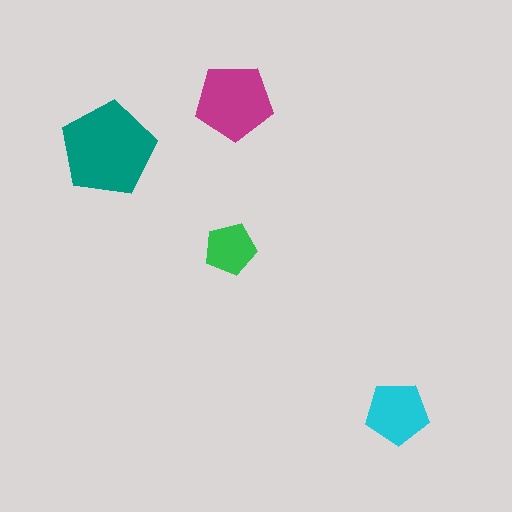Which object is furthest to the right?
The cyan pentagon is rightmost.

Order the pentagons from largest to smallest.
the teal one, the magenta one, the cyan one, the green one.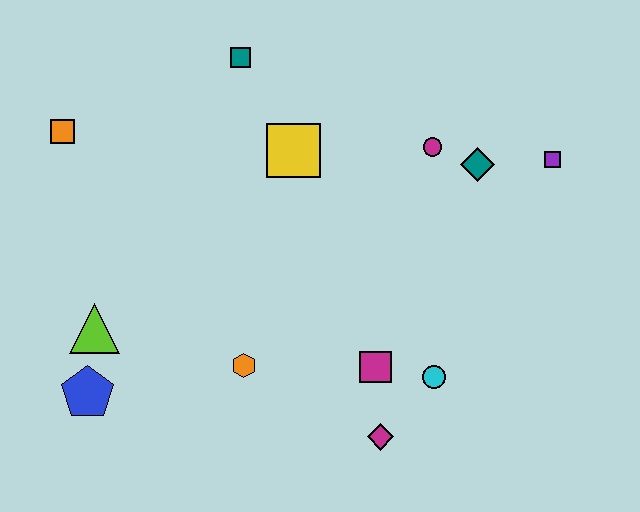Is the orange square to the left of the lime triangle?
Yes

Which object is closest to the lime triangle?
The blue pentagon is closest to the lime triangle.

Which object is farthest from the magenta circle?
The blue pentagon is farthest from the magenta circle.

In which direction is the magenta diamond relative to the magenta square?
The magenta diamond is below the magenta square.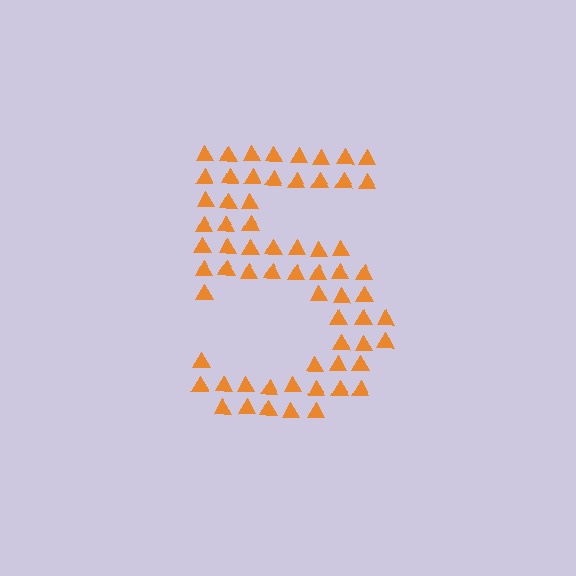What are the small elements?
The small elements are triangles.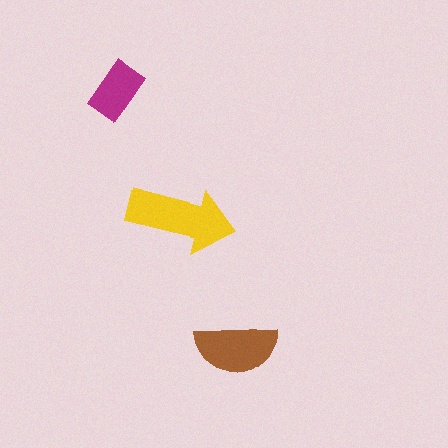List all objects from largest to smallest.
The yellow arrow, the brown semicircle, the magenta rectangle.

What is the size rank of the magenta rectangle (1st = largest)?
3rd.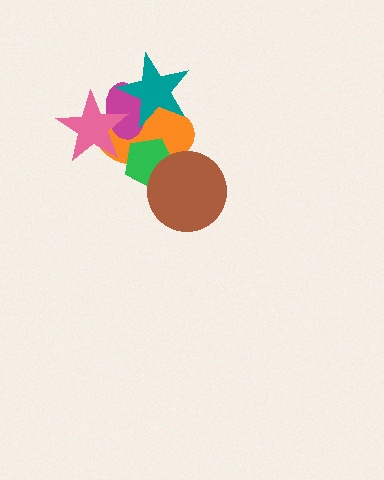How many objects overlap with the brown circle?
2 objects overlap with the brown circle.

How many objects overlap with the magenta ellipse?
3 objects overlap with the magenta ellipse.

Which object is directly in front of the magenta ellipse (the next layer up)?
The pink star is directly in front of the magenta ellipse.